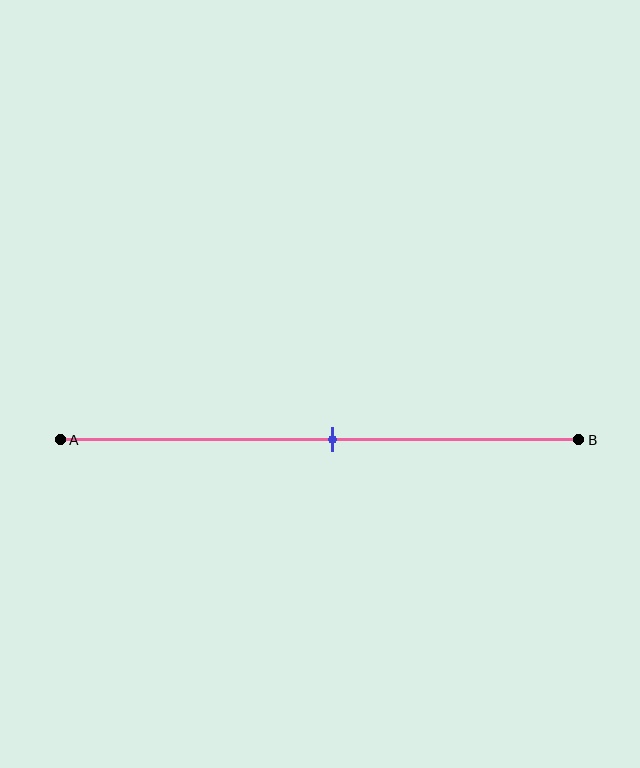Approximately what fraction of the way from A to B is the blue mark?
The blue mark is approximately 55% of the way from A to B.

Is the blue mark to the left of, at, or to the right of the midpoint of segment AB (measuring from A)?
The blue mark is approximately at the midpoint of segment AB.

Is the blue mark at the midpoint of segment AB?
Yes, the mark is approximately at the midpoint.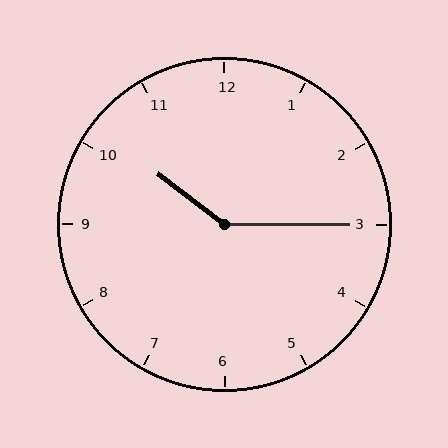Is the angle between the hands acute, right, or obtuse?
It is obtuse.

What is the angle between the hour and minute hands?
Approximately 142 degrees.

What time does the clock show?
10:15.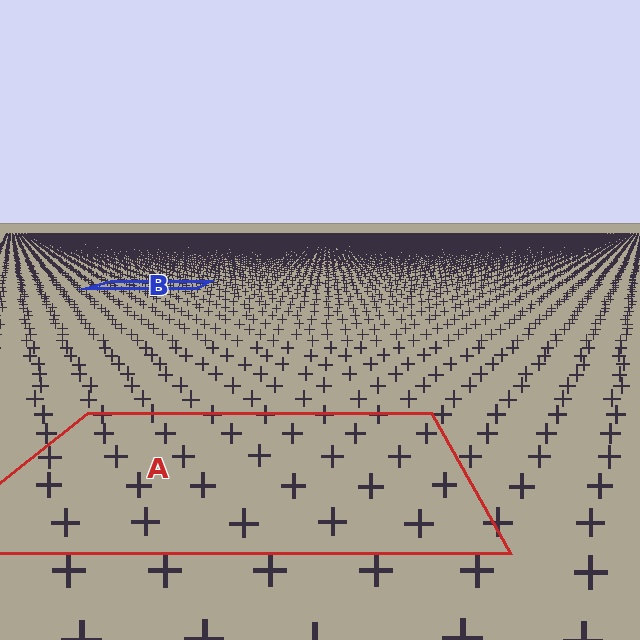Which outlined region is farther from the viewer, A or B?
Region B is farther from the viewer — the texture elements inside it appear smaller and more densely packed.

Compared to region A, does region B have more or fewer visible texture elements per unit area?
Region B has more texture elements per unit area — they are packed more densely because it is farther away.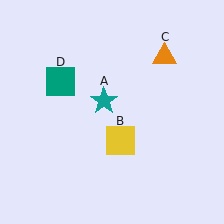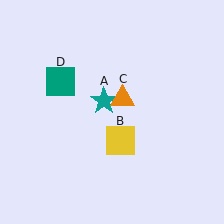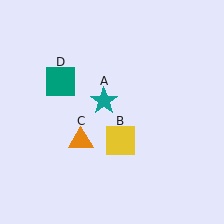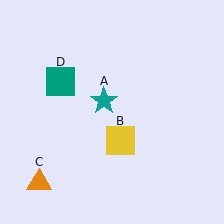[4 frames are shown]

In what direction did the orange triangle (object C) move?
The orange triangle (object C) moved down and to the left.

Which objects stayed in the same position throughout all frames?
Teal star (object A) and yellow square (object B) and teal square (object D) remained stationary.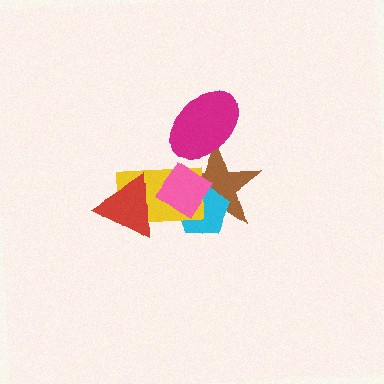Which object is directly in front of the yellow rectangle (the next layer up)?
The red triangle is directly in front of the yellow rectangle.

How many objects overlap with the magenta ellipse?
1 object overlaps with the magenta ellipse.